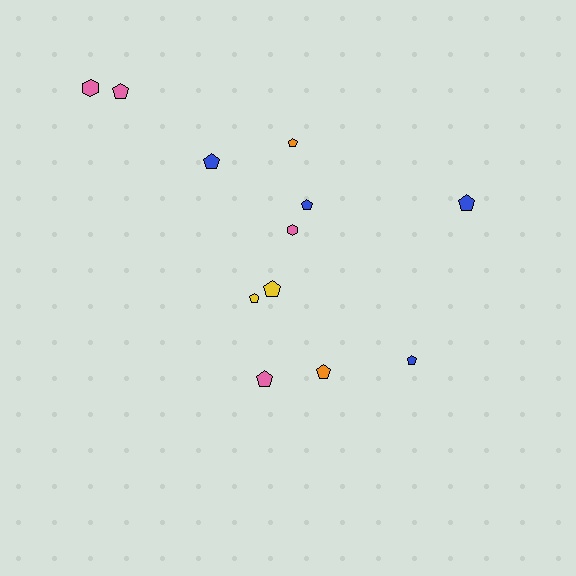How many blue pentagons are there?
There are 4 blue pentagons.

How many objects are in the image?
There are 12 objects.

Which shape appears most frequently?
Pentagon, with 10 objects.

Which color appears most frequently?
Pink, with 4 objects.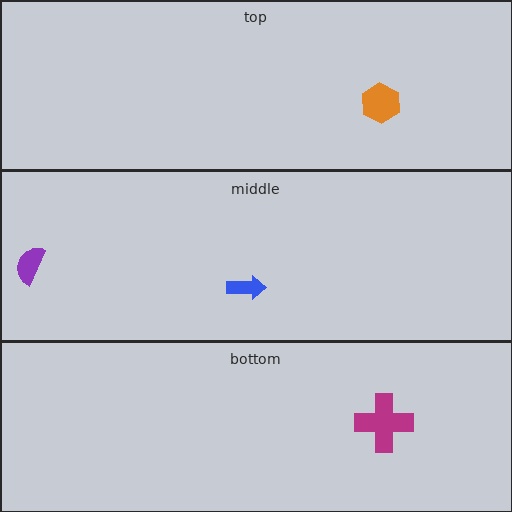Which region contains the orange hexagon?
The top region.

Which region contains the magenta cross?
The bottom region.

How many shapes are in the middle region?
2.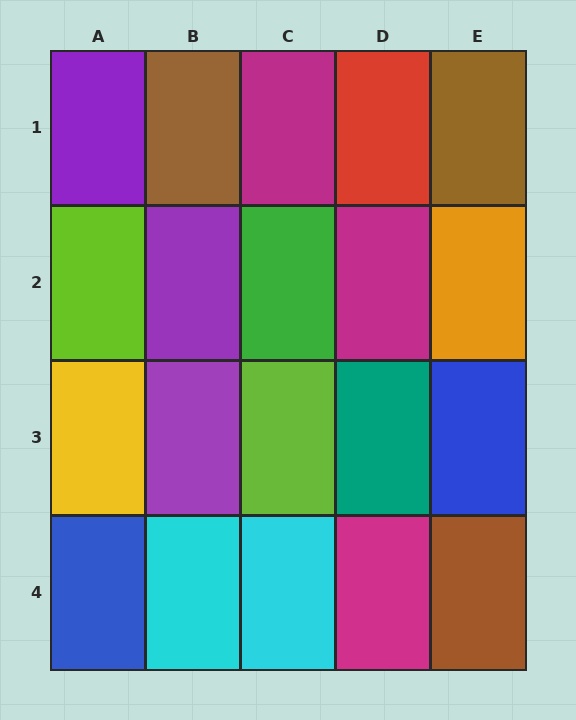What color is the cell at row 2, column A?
Lime.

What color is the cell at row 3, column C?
Lime.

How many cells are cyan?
2 cells are cyan.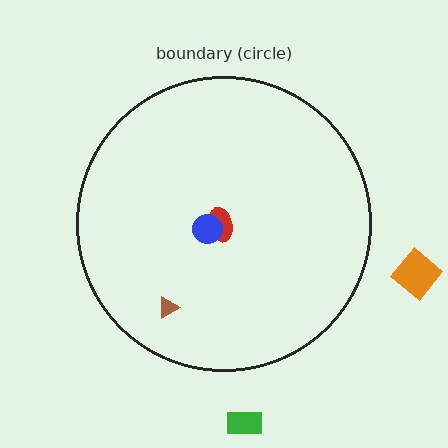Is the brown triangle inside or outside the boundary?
Inside.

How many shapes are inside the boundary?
3 inside, 2 outside.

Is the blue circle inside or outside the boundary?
Inside.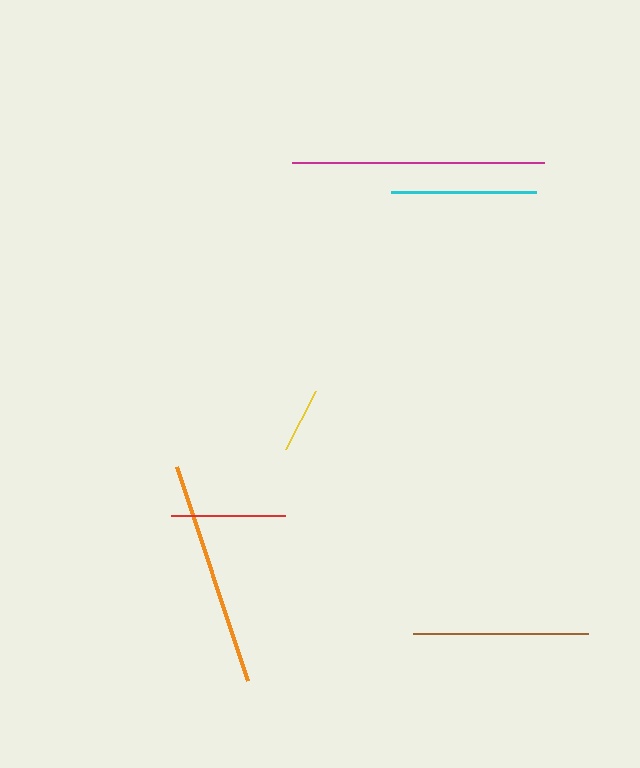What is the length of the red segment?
The red segment is approximately 114 pixels long.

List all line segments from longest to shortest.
From longest to shortest: magenta, orange, brown, cyan, red, yellow.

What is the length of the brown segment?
The brown segment is approximately 175 pixels long.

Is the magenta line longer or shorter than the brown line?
The magenta line is longer than the brown line.